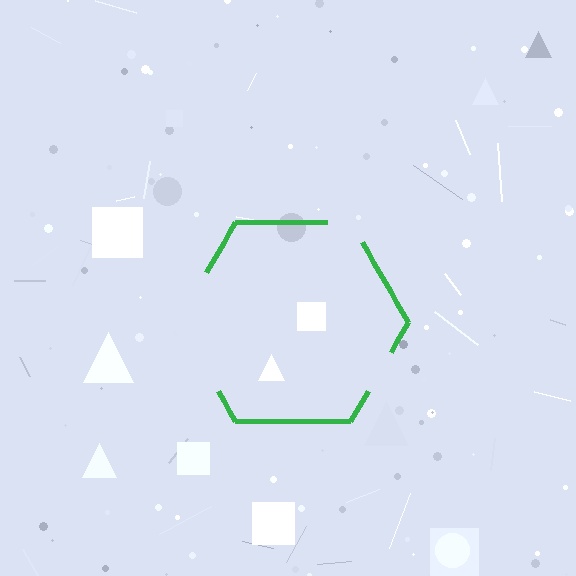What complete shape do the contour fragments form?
The contour fragments form a hexagon.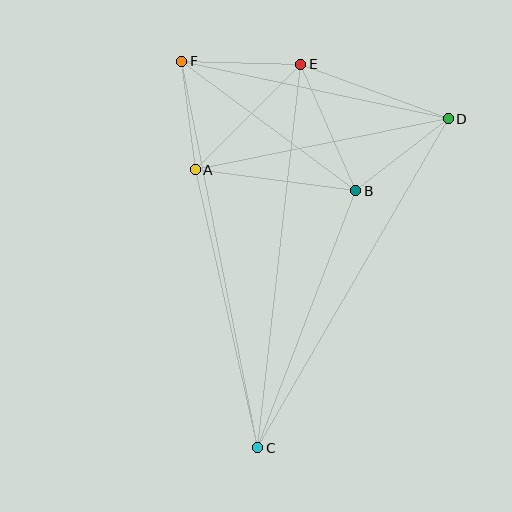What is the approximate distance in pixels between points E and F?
The distance between E and F is approximately 119 pixels.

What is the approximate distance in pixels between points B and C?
The distance between B and C is approximately 275 pixels.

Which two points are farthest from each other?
Points C and F are farthest from each other.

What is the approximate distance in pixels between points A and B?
The distance between A and B is approximately 162 pixels.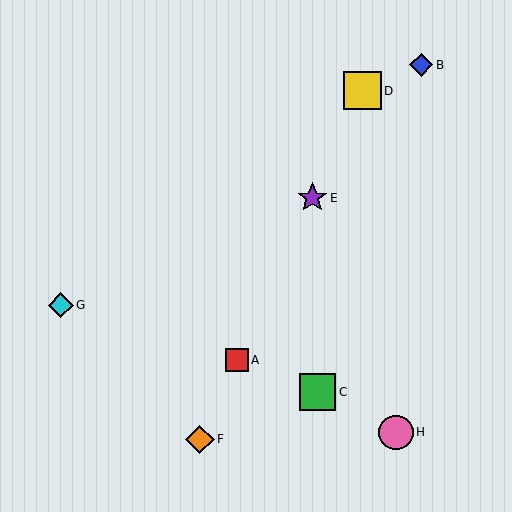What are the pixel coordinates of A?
Object A is at (237, 360).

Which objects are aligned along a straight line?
Objects A, D, E, F are aligned along a straight line.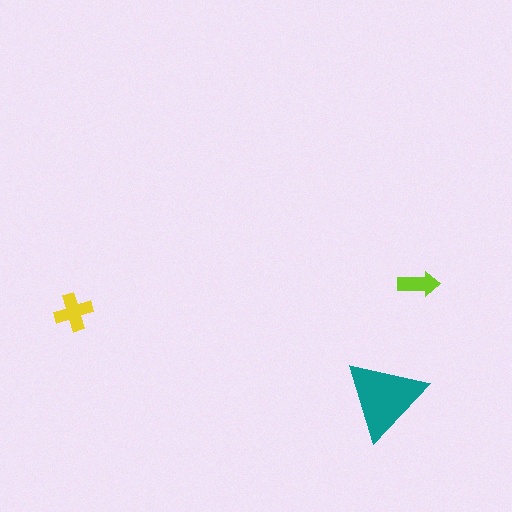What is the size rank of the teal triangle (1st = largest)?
1st.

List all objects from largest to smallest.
The teal triangle, the yellow cross, the lime arrow.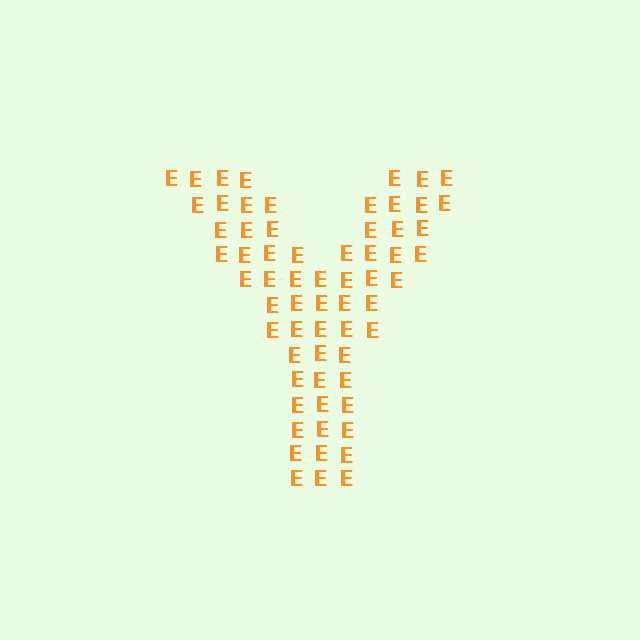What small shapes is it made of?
It is made of small letter E's.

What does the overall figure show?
The overall figure shows the letter Y.